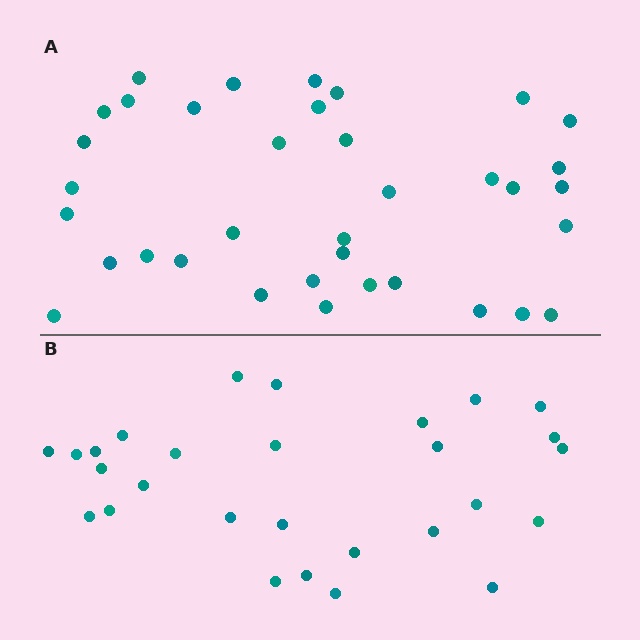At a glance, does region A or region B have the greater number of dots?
Region A (the top region) has more dots.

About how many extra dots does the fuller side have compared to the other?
Region A has roughly 8 or so more dots than region B.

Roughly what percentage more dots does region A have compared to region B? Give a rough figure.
About 30% more.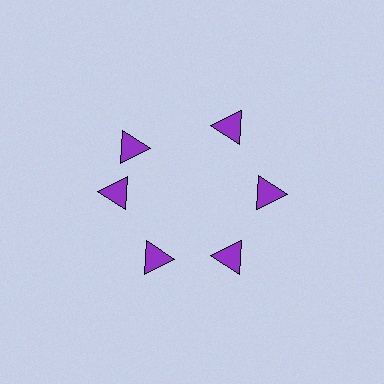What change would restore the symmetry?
The symmetry would be restored by rotating it back into even spacing with its neighbors so that all 6 triangles sit at equal angles and equal distance from the center.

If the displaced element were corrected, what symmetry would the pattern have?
It would have 6-fold rotational symmetry — the pattern would map onto itself every 60 degrees.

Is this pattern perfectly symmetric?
No. The 6 purple triangles are arranged in a ring, but one element near the 11 o'clock position is rotated out of alignment along the ring, breaking the 6-fold rotational symmetry.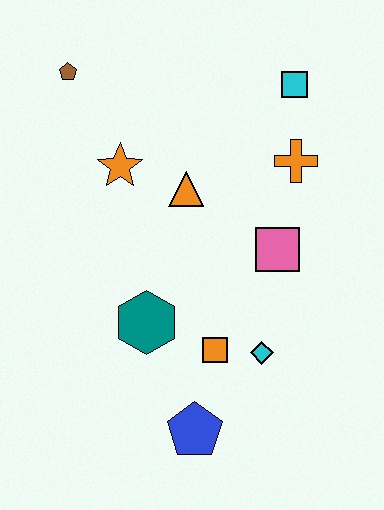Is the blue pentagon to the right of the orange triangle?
Yes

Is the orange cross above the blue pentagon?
Yes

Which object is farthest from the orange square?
The brown pentagon is farthest from the orange square.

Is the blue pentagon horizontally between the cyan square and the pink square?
No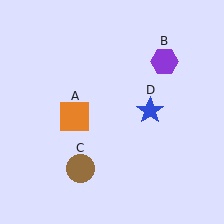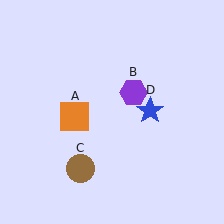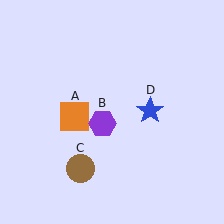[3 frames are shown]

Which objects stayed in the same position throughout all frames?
Orange square (object A) and brown circle (object C) and blue star (object D) remained stationary.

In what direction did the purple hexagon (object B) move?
The purple hexagon (object B) moved down and to the left.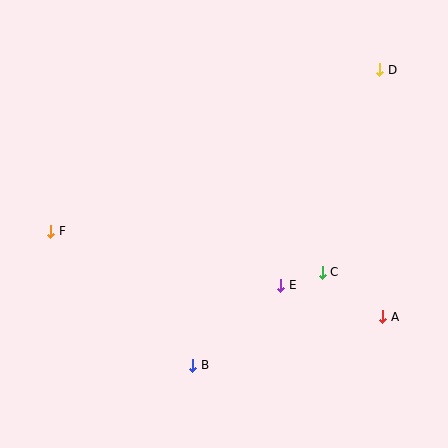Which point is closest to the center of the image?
Point E at (281, 285) is closest to the center.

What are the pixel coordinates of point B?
Point B is at (193, 365).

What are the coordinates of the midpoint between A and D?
The midpoint between A and D is at (381, 193).